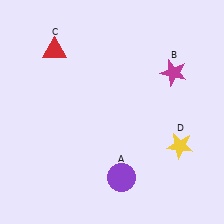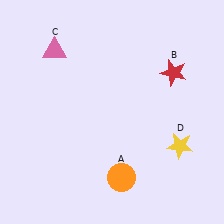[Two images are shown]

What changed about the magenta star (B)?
In Image 1, B is magenta. In Image 2, it changed to red.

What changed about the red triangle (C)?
In Image 1, C is red. In Image 2, it changed to pink.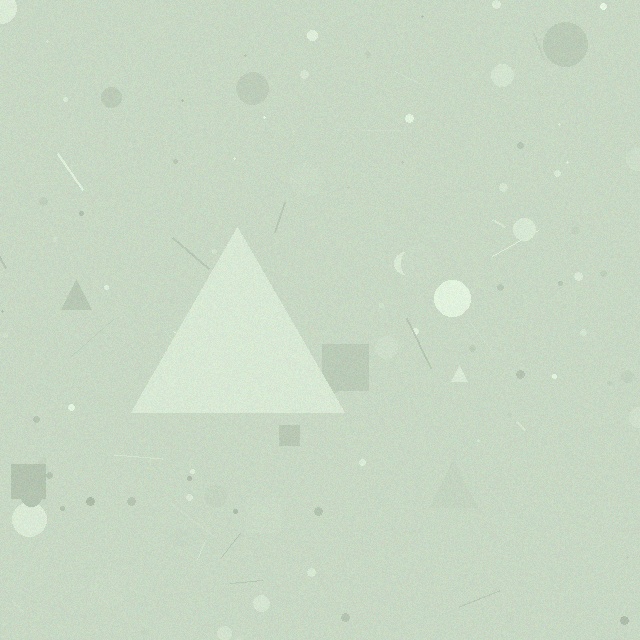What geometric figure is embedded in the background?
A triangle is embedded in the background.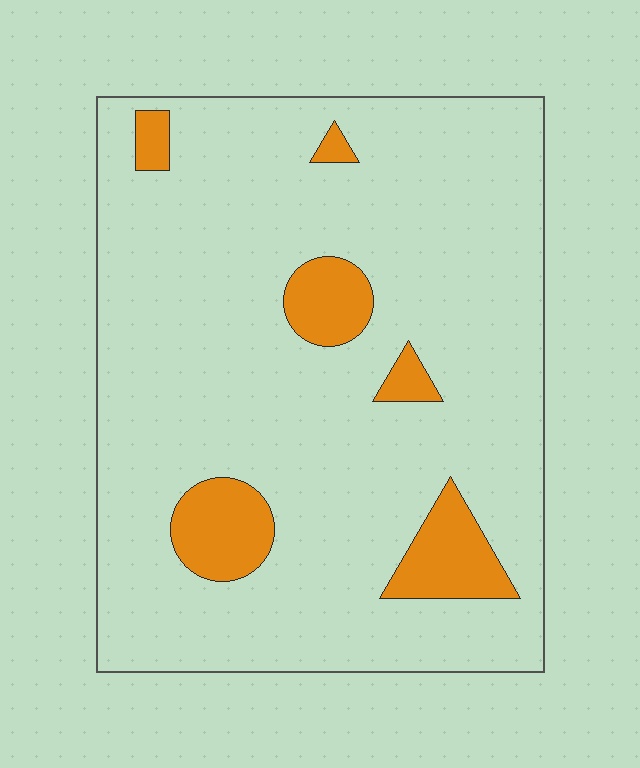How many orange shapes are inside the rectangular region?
6.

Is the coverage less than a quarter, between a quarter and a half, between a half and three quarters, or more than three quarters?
Less than a quarter.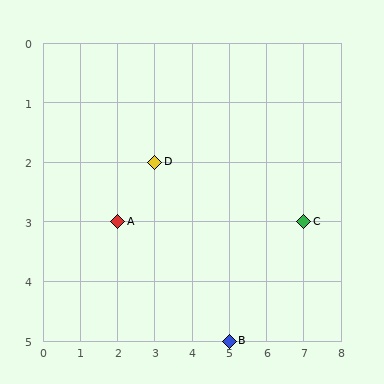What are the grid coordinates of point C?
Point C is at grid coordinates (7, 3).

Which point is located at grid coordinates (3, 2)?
Point D is at (3, 2).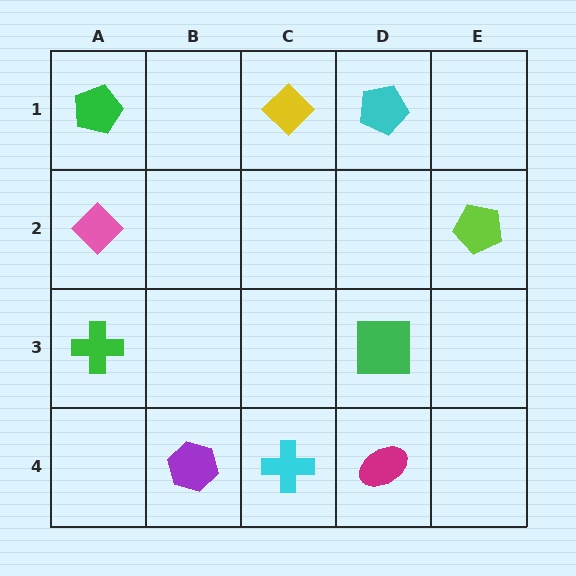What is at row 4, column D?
A magenta ellipse.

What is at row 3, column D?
A green square.